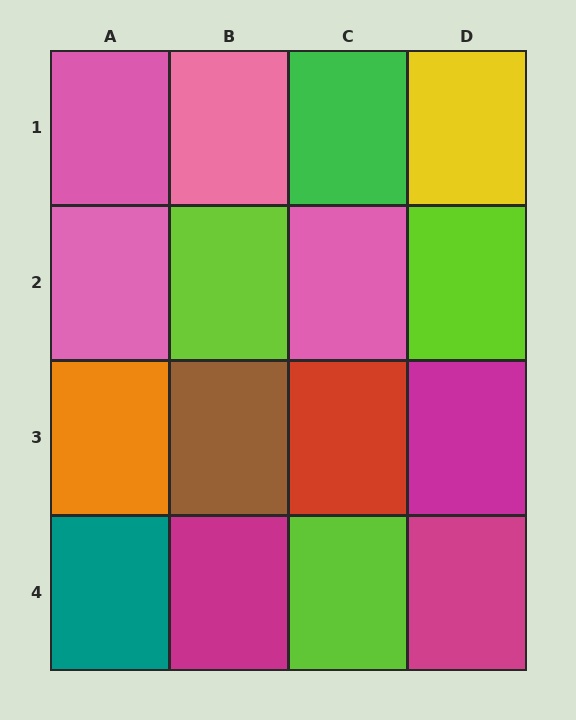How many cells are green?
1 cell is green.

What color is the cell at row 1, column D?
Yellow.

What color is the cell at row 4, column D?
Magenta.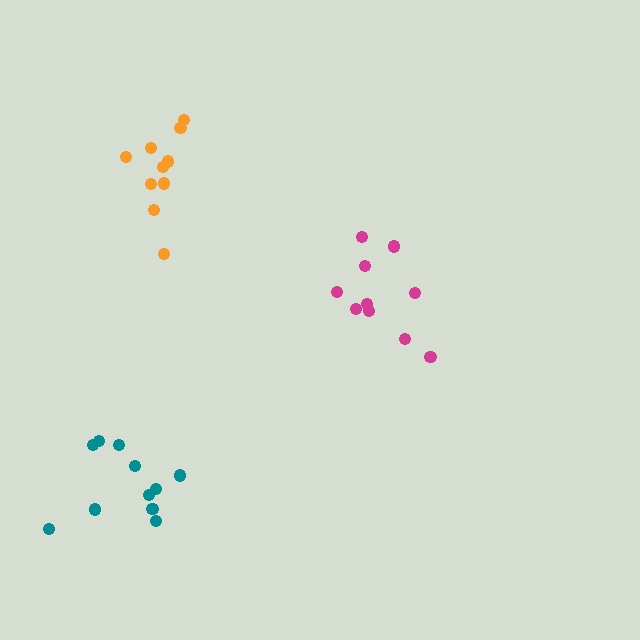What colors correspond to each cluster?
The clusters are colored: magenta, orange, teal.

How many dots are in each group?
Group 1: 10 dots, Group 2: 10 dots, Group 3: 11 dots (31 total).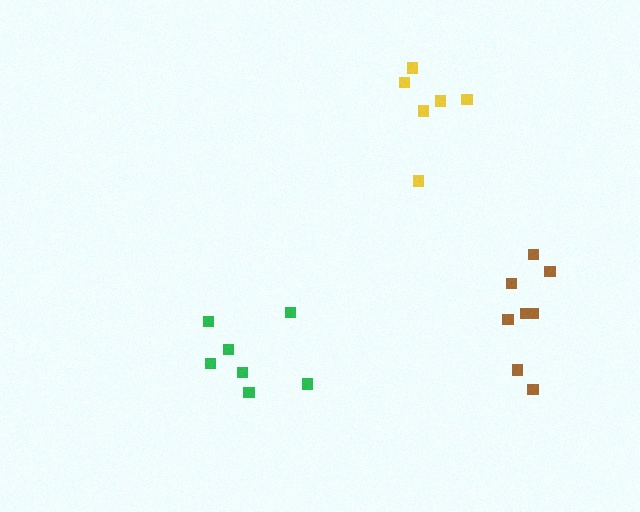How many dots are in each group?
Group 1: 8 dots, Group 2: 7 dots, Group 3: 6 dots (21 total).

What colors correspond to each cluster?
The clusters are colored: brown, green, yellow.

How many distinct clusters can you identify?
There are 3 distinct clusters.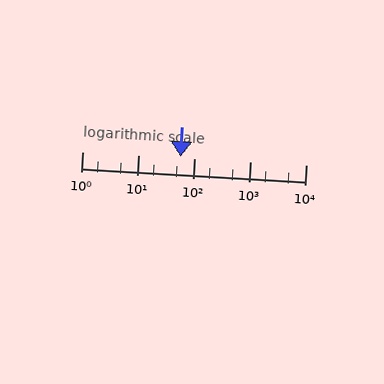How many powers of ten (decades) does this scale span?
The scale spans 4 decades, from 1 to 10000.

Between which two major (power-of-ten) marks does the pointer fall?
The pointer is between 10 and 100.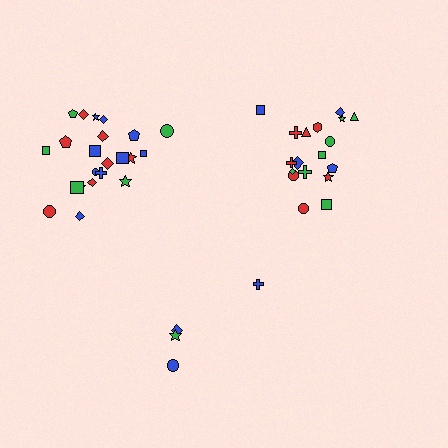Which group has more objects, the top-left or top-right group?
The top-left group.